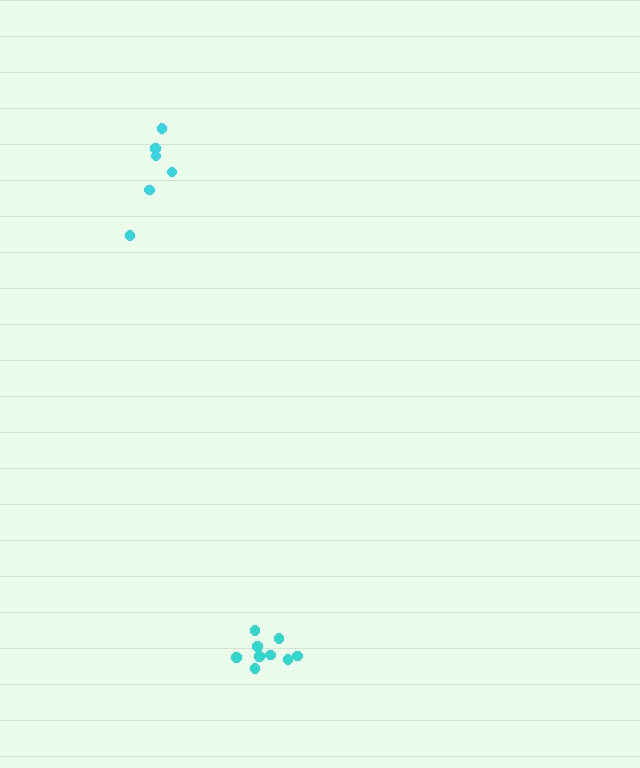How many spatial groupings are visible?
There are 2 spatial groupings.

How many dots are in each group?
Group 1: 9 dots, Group 2: 6 dots (15 total).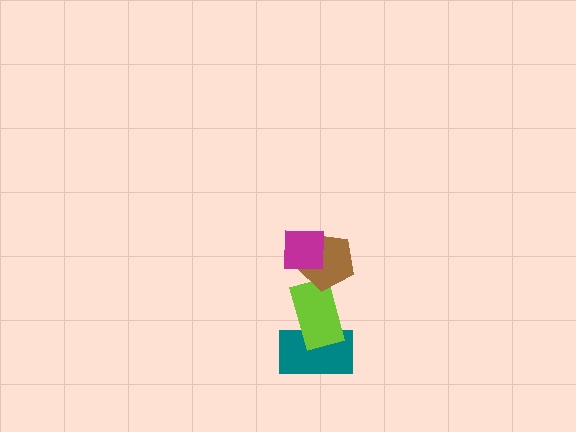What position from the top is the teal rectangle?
The teal rectangle is 4th from the top.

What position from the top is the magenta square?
The magenta square is 1st from the top.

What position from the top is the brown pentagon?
The brown pentagon is 2nd from the top.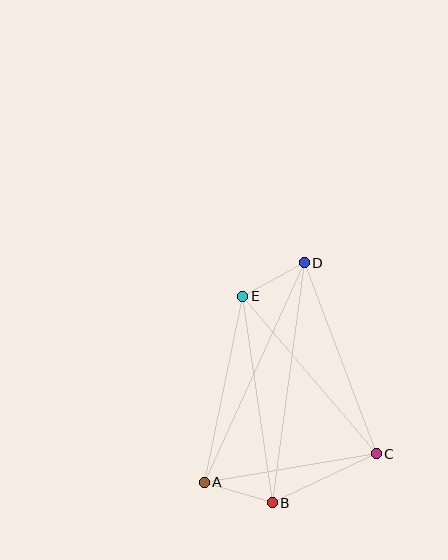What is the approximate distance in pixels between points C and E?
The distance between C and E is approximately 207 pixels.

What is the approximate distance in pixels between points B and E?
The distance between B and E is approximately 209 pixels.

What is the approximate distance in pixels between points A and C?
The distance between A and C is approximately 175 pixels.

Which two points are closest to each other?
Points D and E are closest to each other.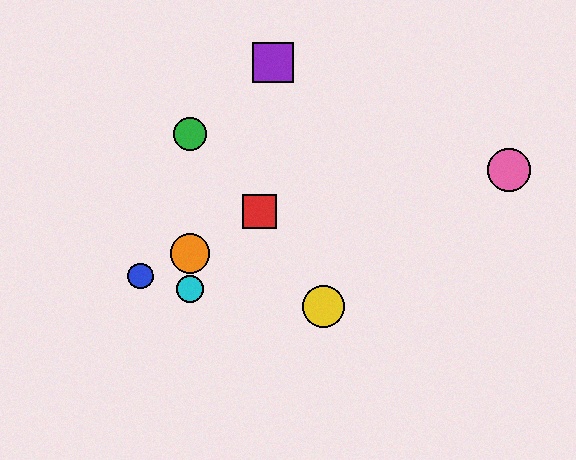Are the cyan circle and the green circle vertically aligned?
Yes, both are at x≈190.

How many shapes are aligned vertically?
3 shapes (the green circle, the orange circle, the cyan circle) are aligned vertically.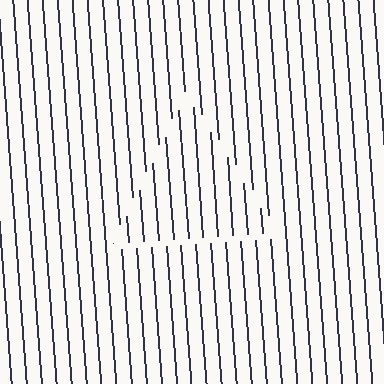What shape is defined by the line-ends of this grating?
An illusory triangle. The interior of the shape contains the same grating, shifted by half a period — the contour is defined by the phase discontinuity where line-ends from the inner and outer gratings abut.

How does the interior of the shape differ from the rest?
The interior of the shape contains the same grating, shifted by half a period — the contour is defined by the phase discontinuity where line-ends from the inner and outer gratings abut.